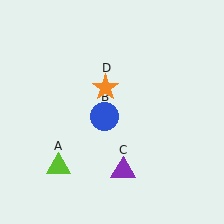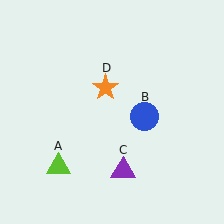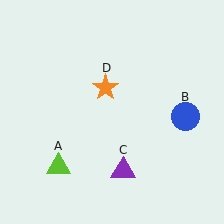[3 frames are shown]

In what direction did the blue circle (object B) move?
The blue circle (object B) moved right.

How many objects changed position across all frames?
1 object changed position: blue circle (object B).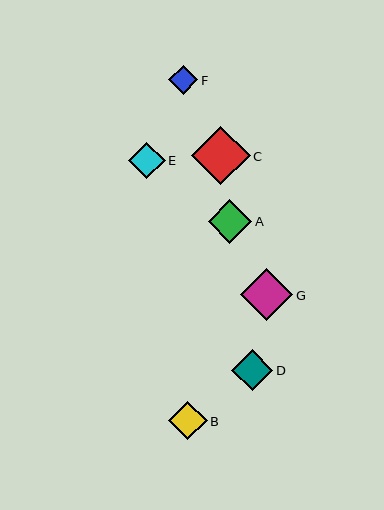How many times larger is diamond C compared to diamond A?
Diamond C is approximately 1.3 times the size of diamond A.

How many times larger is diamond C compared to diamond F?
Diamond C is approximately 2.0 times the size of diamond F.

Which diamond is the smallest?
Diamond F is the smallest with a size of approximately 29 pixels.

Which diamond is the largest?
Diamond C is the largest with a size of approximately 59 pixels.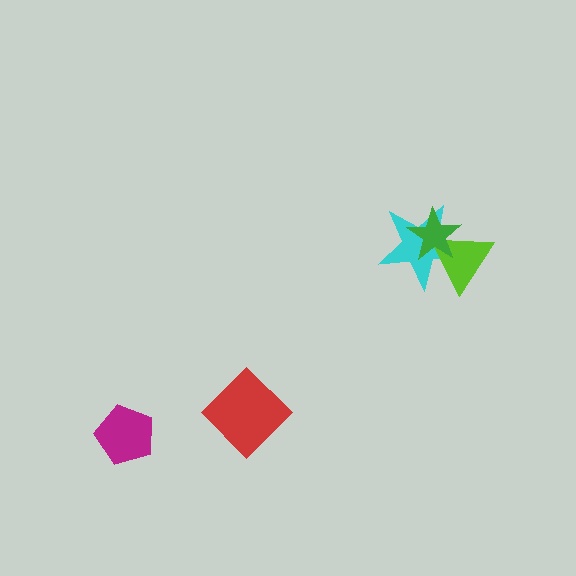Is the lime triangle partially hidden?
Yes, it is partially covered by another shape.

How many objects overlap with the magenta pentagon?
0 objects overlap with the magenta pentagon.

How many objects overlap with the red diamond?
0 objects overlap with the red diamond.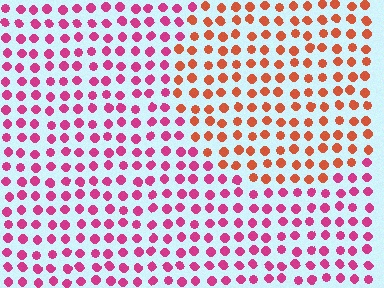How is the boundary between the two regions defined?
The boundary is defined purely by a slight shift in hue (about 44 degrees). Spacing, size, and orientation are identical on both sides.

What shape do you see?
I see a circle.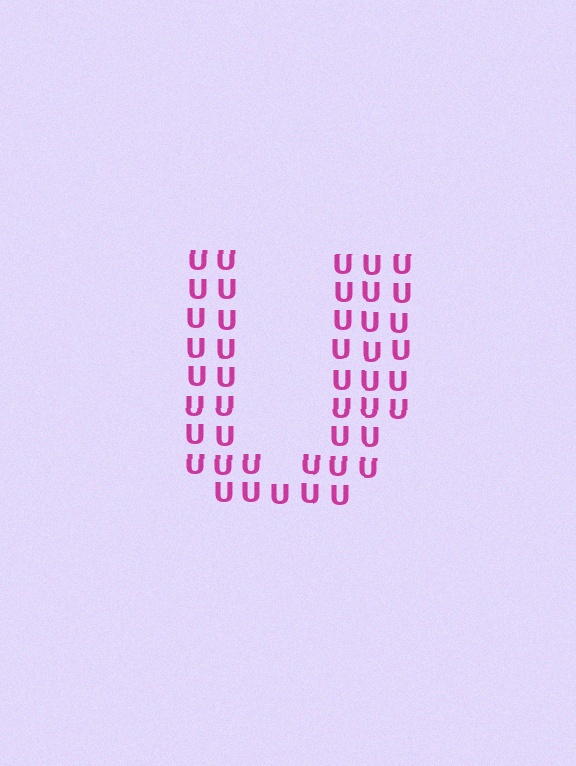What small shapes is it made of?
It is made of small letter U's.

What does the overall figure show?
The overall figure shows the letter U.